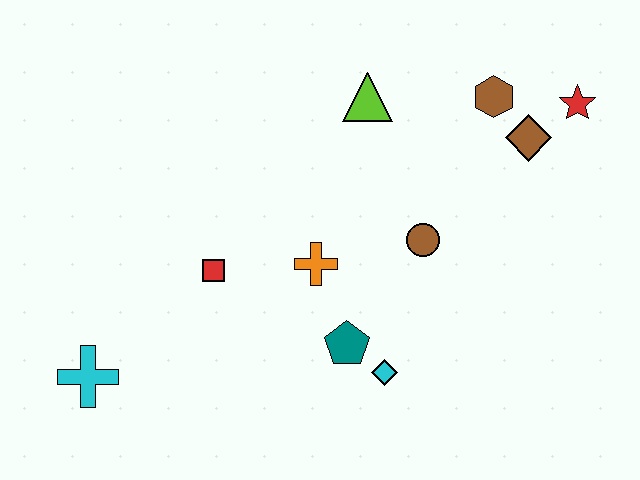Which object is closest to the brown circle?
The orange cross is closest to the brown circle.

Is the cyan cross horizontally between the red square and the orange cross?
No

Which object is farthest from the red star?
The cyan cross is farthest from the red star.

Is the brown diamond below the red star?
Yes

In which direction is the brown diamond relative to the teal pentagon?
The brown diamond is above the teal pentagon.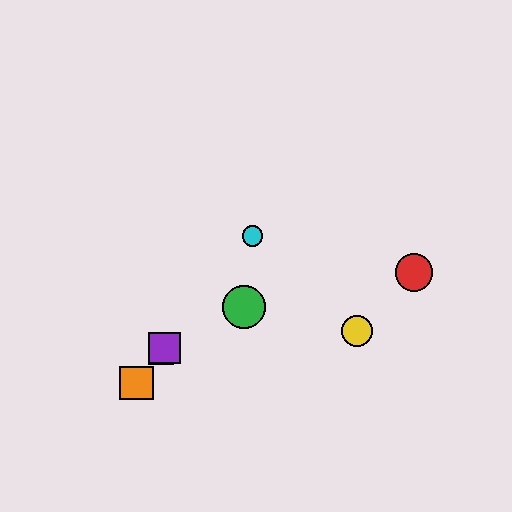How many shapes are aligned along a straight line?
4 shapes (the blue square, the purple square, the orange square, the cyan circle) are aligned along a straight line.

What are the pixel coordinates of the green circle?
The green circle is at (244, 307).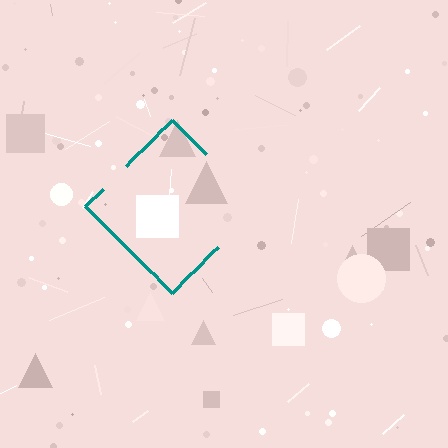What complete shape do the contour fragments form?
The contour fragments form a diamond.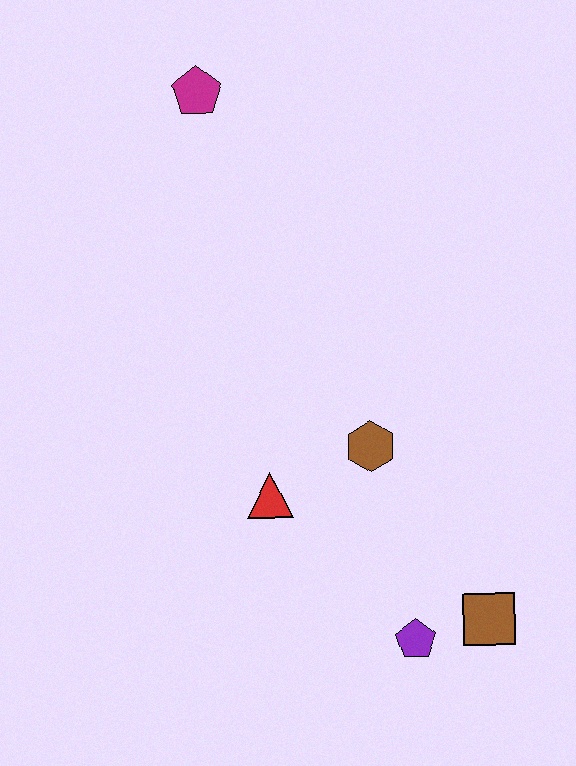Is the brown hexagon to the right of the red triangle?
Yes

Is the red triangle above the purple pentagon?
Yes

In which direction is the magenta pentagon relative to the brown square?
The magenta pentagon is above the brown square.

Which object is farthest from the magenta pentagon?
The brown square is farthest from the magenta pentagon.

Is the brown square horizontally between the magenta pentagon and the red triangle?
No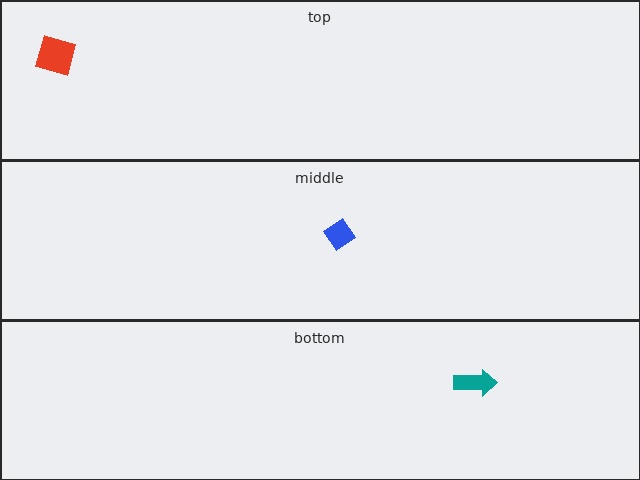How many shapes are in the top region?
1.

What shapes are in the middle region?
The blue diamond.